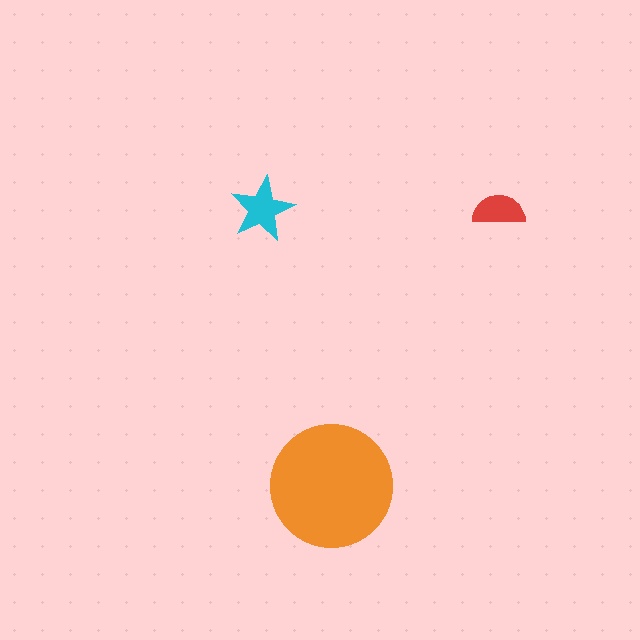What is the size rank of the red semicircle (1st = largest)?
3rd.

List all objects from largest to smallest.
The orange circle, the cyan star, the red semicircle.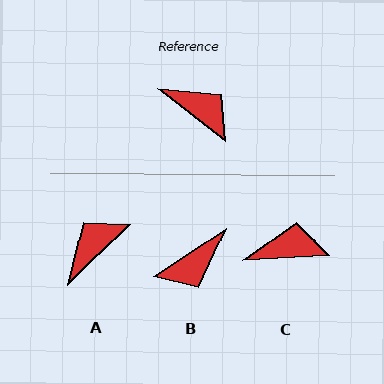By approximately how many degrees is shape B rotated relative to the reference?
Approximately 109 degrees clockwise.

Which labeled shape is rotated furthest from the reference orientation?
B, about 109 degrees away.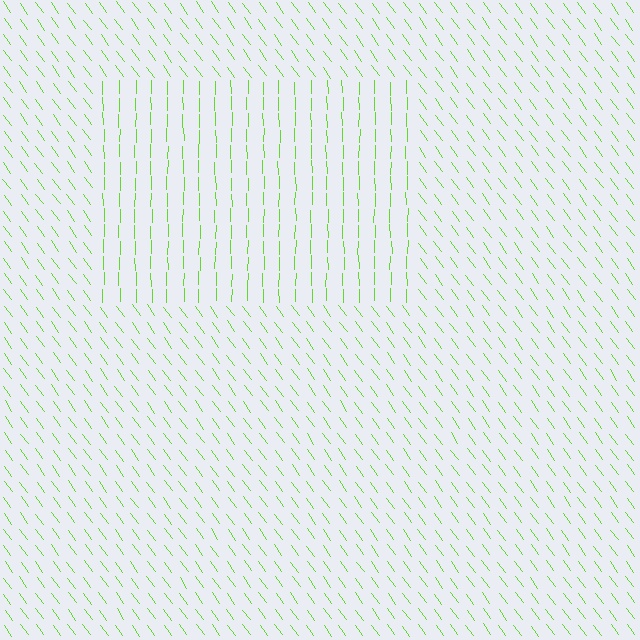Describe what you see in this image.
The image is filled with small lime line segments. A rectangle region in the image has lines oriented differently from the surrounding lines, creating a visible texture boundary.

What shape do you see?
I see a rectangle.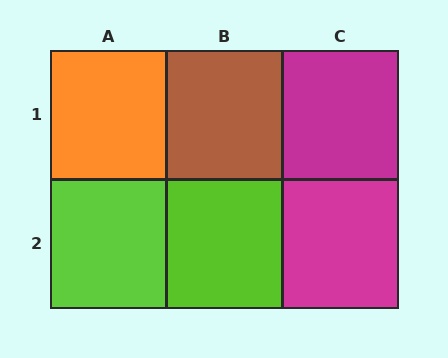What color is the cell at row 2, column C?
Magenta.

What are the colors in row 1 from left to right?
Orange, brown, magenta.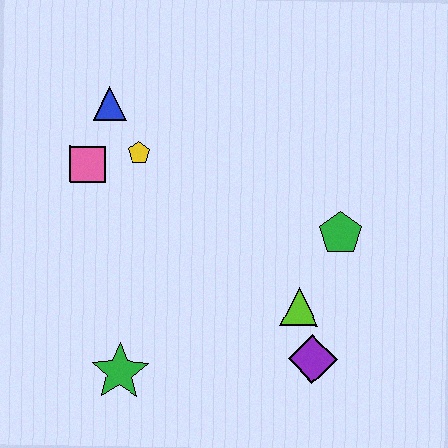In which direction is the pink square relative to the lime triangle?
The pink square is to the left of the lime triangle.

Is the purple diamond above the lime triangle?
No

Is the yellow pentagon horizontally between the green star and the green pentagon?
Yes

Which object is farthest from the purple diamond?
The blue triangle is farthest from the purple diamond.